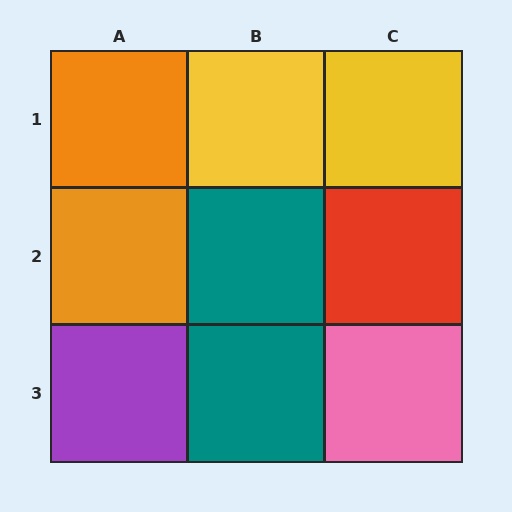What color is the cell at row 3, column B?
Teal.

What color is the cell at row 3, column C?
Pink.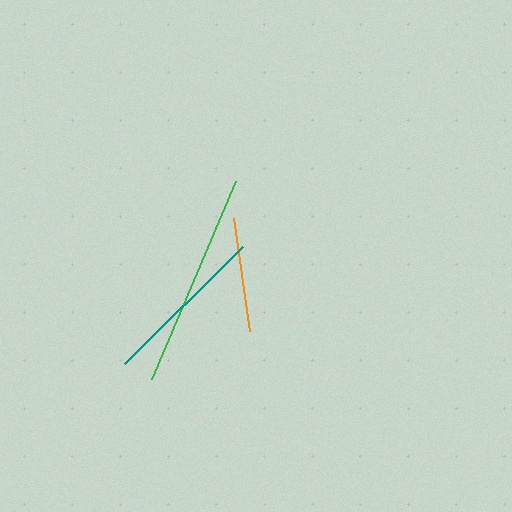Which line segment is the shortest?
The orange line is the shortest at approximately 114 pixels.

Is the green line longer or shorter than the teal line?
The green line is longer than the teal line.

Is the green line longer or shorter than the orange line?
The green line is longer than the orange line.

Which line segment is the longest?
The green line is the longest at approximately 215 pixels.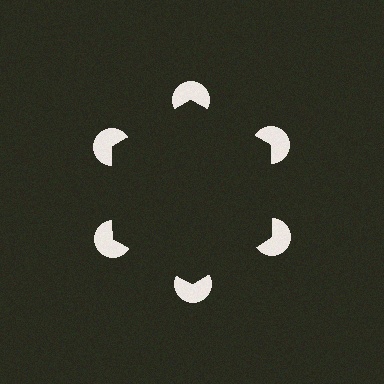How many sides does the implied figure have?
6 sides.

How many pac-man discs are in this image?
There are 6 — one at each vertex of the illusory hexagon.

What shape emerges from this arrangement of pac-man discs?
An illusory hexagon — its edges are inferred from the aligned wedge cuts in the pac-man discs, not physically drawn.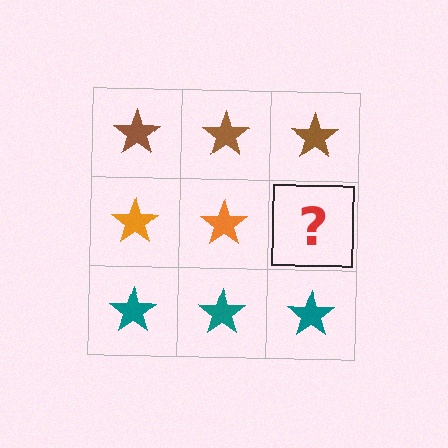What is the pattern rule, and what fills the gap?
The rule is that each row has a consistent color. The gap should be filled with an orange star.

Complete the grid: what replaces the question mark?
The question mark should be replaced with an orange star.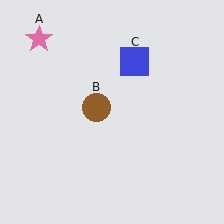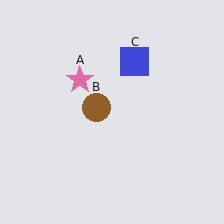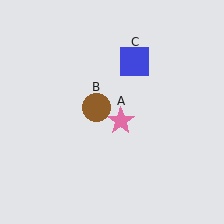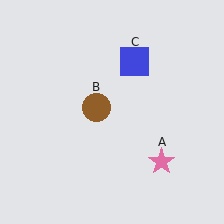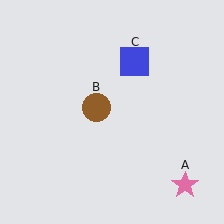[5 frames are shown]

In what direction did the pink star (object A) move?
The pink star (object A) moved down and to the right.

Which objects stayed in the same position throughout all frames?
Brown circle (object B) and blue square (object C) remained stationary.